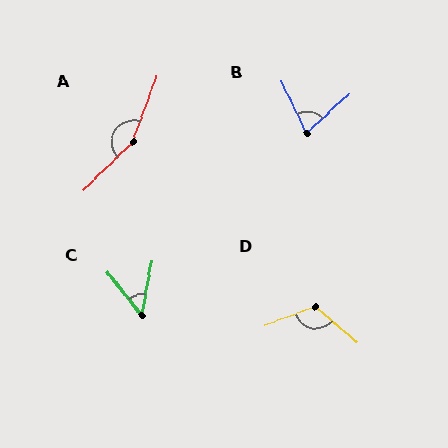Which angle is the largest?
A, at approximately 155 degrees.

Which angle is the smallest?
C, at approximately 49 degrees.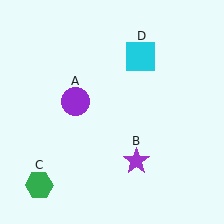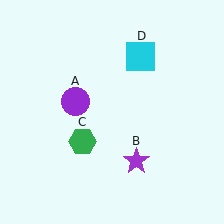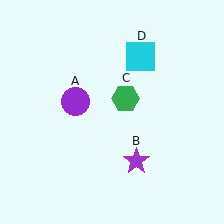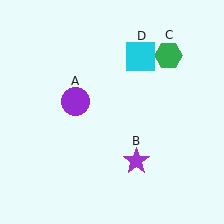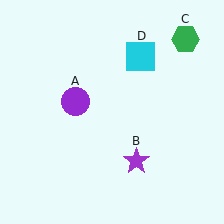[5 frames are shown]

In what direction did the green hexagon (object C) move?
The green hexagon (object C) moved up and to the right.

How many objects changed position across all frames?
1 object changed position: green hexagon (object C).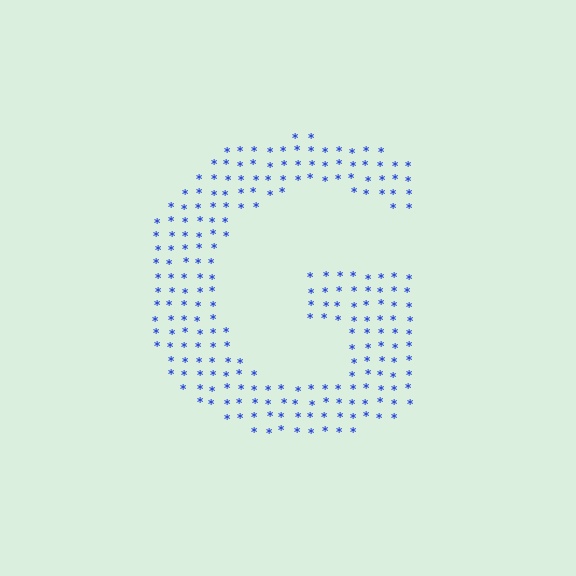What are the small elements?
The small elements are asterisks.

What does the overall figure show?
The overall figure shows the letter G.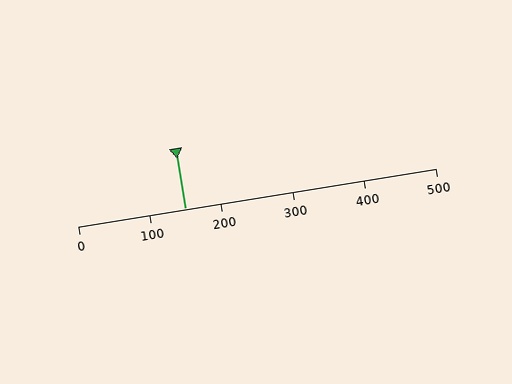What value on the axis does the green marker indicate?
The marker indicates approximately 150.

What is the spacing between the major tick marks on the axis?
The major ticks are spaced 100 apart.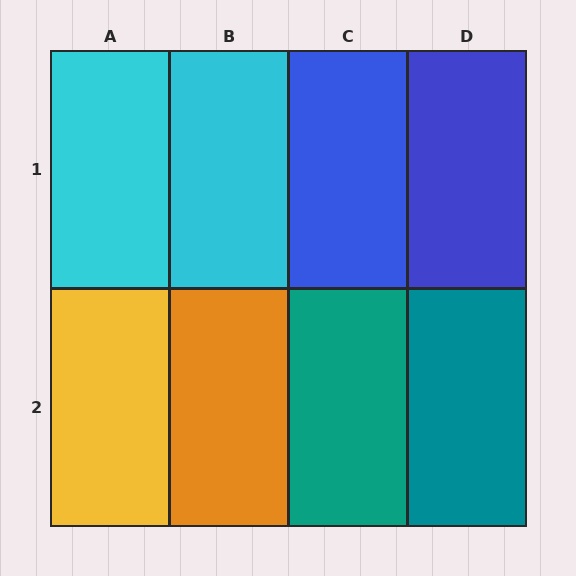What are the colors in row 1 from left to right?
Cyan, cyan, blue, blue.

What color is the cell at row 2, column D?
Teal.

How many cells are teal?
2 cells are teal.